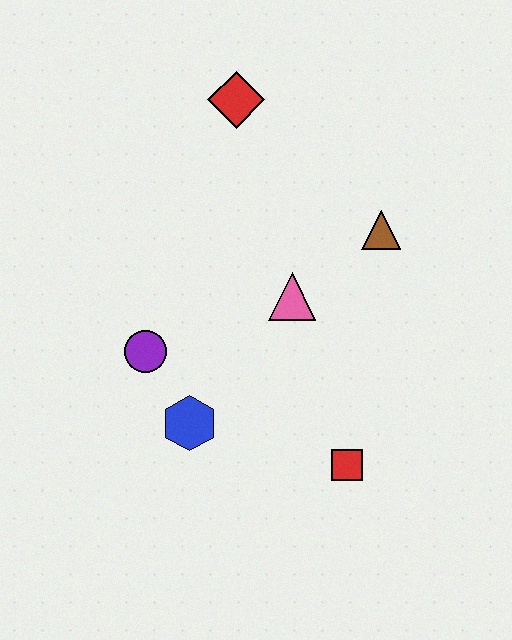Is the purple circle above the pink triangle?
No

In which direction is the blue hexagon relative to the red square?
The blue hexagon is to the left of the red square.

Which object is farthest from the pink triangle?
The red diamond is farthest from the pink triangle.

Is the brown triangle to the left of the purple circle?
No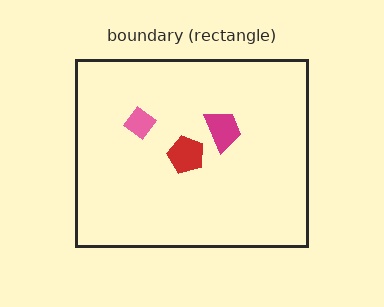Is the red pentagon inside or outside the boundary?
Inside.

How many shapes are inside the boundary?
3 inside, 0 outside.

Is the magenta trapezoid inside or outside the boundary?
Inside.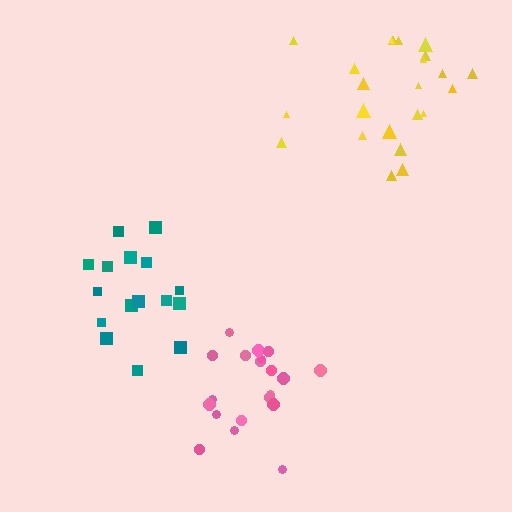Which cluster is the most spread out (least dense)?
Yellow.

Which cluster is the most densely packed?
Pink.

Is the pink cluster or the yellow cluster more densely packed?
Pink.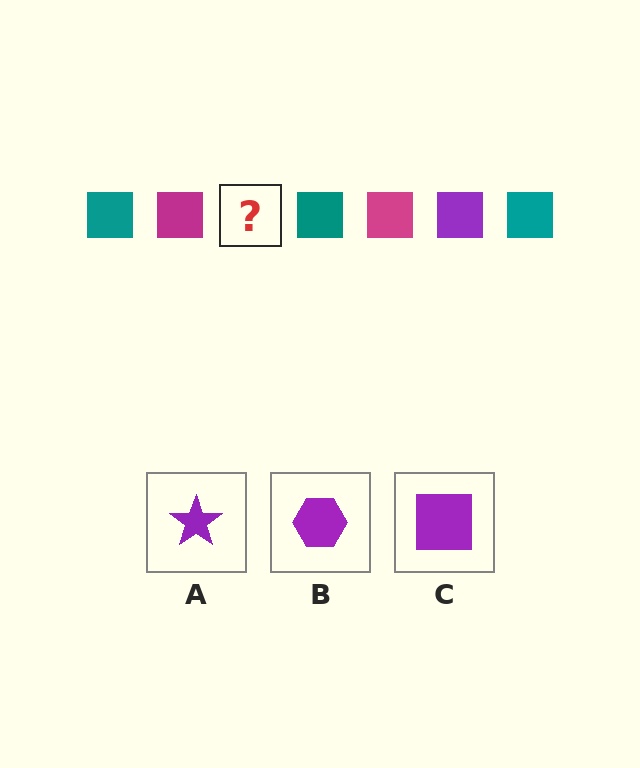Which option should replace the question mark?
Option C.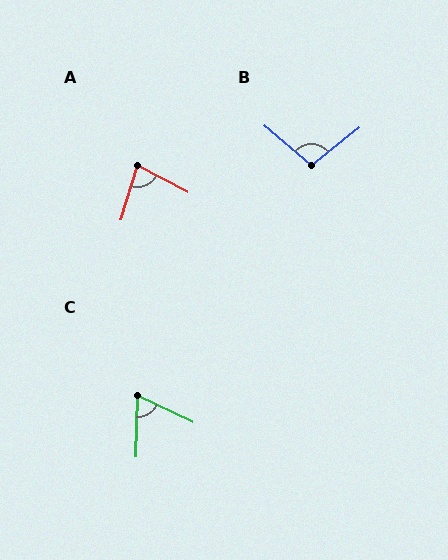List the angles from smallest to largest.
C (66°), A (78°), B (101°).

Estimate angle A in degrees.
Approximately 78 degrees.